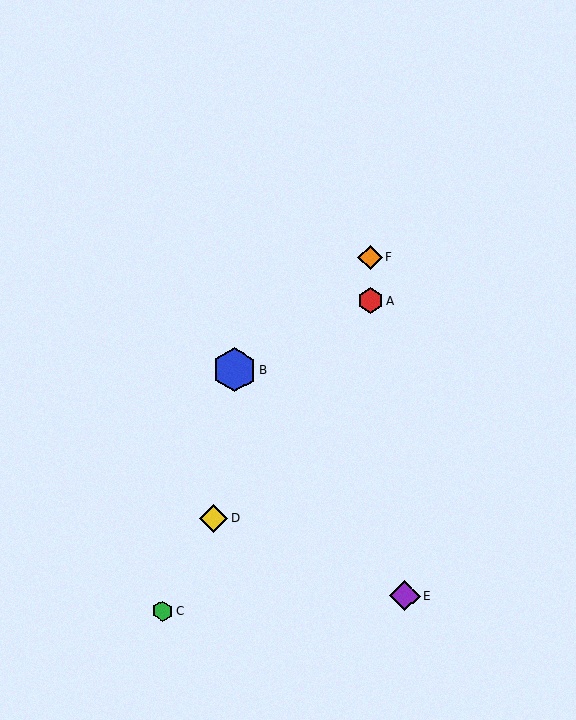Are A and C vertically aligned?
No, A is at x≈370 and C is at x≈163.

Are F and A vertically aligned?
Yes, both are at x≈370.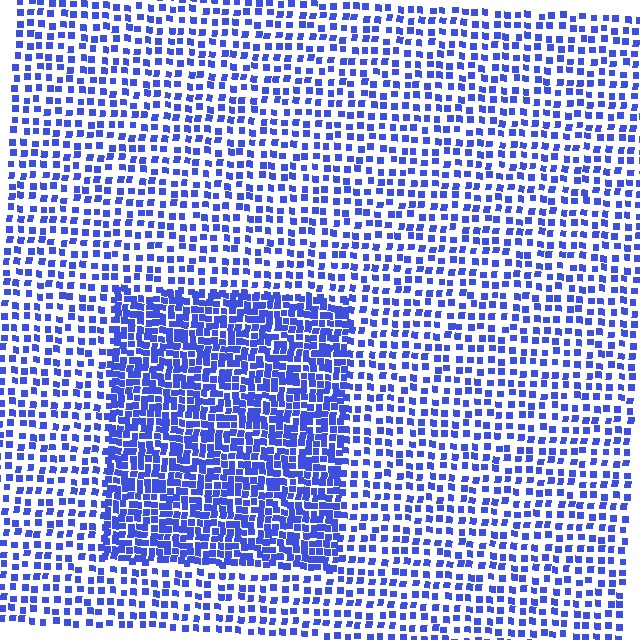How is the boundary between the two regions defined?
The boundary is defined by a change in element density (approximately 2.0x ratio). All elements are the same color, size, and shape.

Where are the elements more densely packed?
The elements are more densely packed inside the rectangle boundary.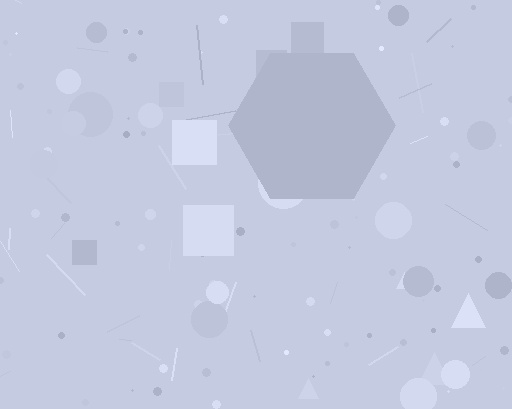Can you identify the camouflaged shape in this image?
The camouflaged shape is a hexagon.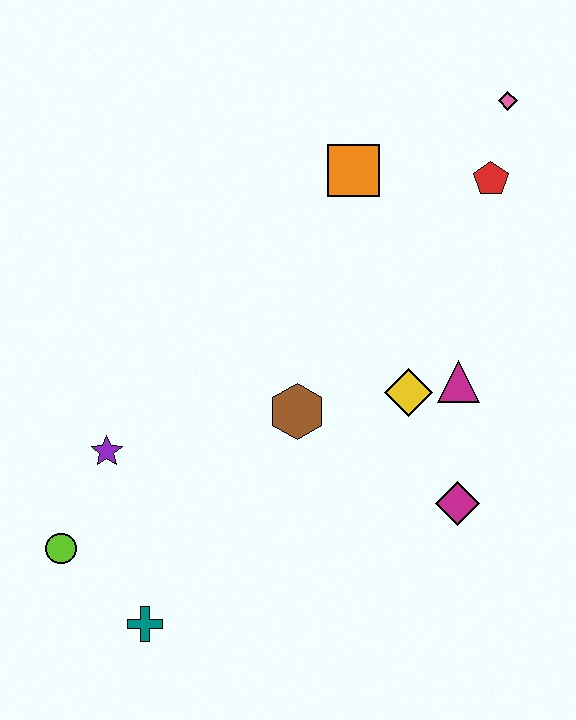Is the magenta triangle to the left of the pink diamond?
Yes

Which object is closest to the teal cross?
The lime circle is closest to the teal cross.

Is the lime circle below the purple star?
Yes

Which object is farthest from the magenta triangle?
The lime circle is farthest from the magenta triangle.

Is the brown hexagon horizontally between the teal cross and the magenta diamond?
Yes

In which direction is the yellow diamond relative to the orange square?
The yellow diamond is below the orange square.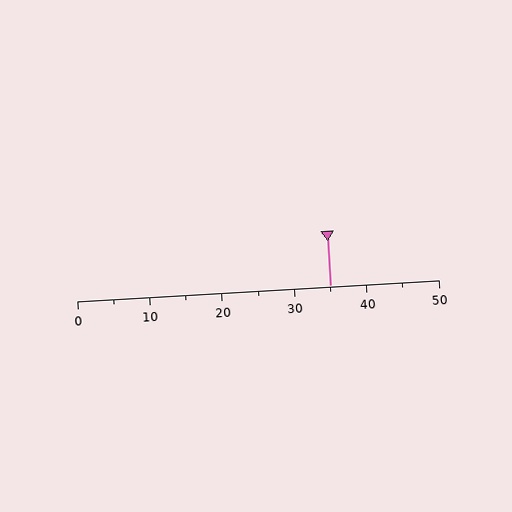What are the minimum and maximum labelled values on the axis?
The axis runs from 0 to 50.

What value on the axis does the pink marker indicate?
The marker indicates approximately 35.